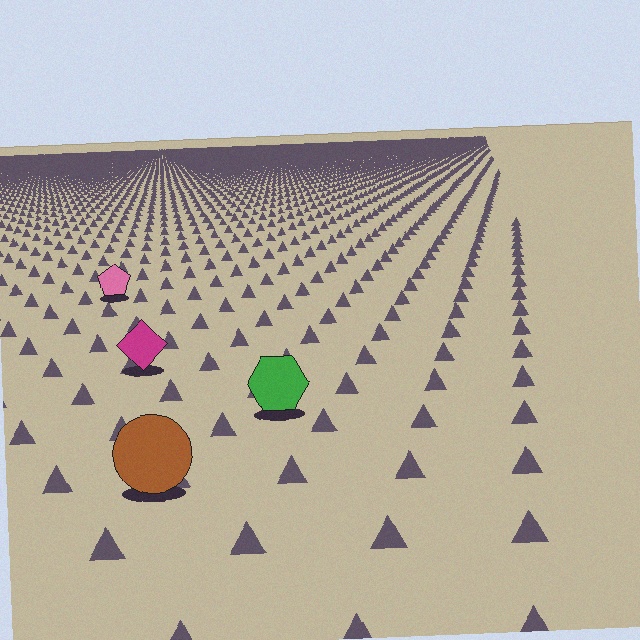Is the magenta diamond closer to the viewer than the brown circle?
No. The brown circle is closer — you can tell from the texture gradient: the ground texture is coarser near it.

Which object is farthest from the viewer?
The pink pentagon is farthest from the viewer. It appears smaller and the ground texture around it is denser.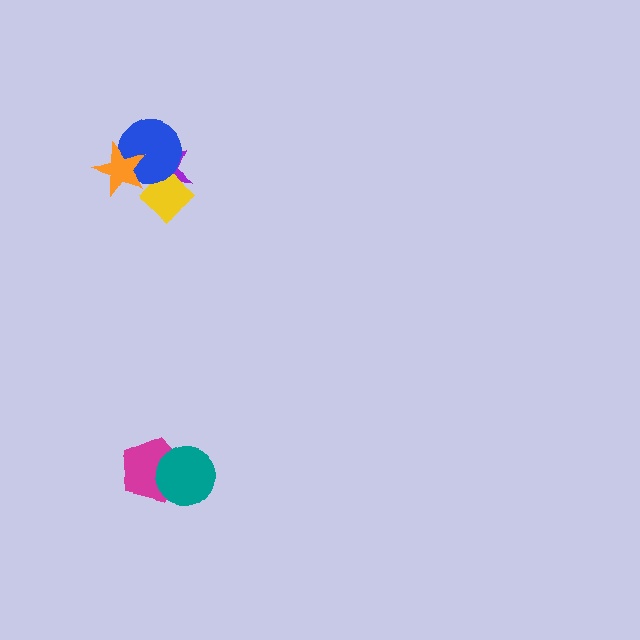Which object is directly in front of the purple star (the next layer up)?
The yellow diamond is directly in front of the purple star.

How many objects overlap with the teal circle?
1 object overlaps with the teal circle.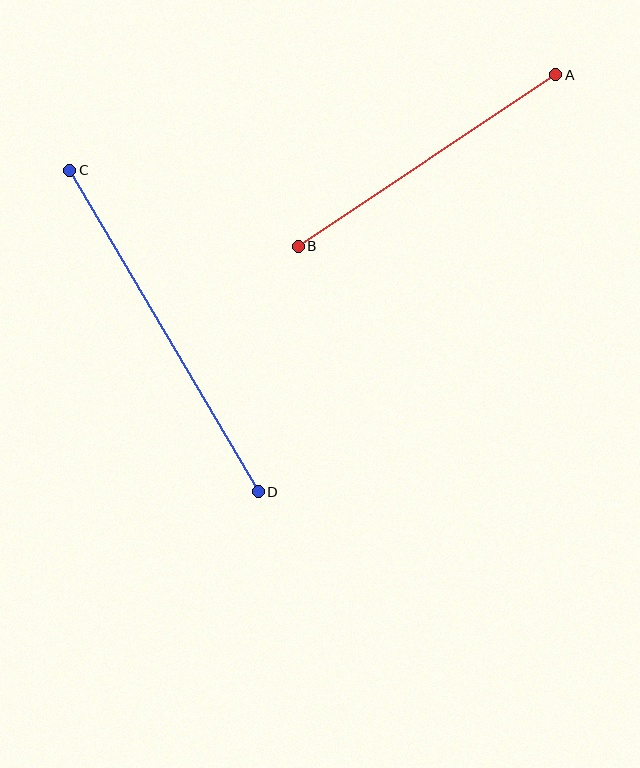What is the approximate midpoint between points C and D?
The midpoint is at approximately (164, 331) pixels.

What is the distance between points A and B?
The distance is approximately 309 pixels.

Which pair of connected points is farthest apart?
Points C and D are farthest apart.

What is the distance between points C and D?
The distance is approximately 373 pixels.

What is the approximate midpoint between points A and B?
The midpoint is at approximately (427, 160) pixels.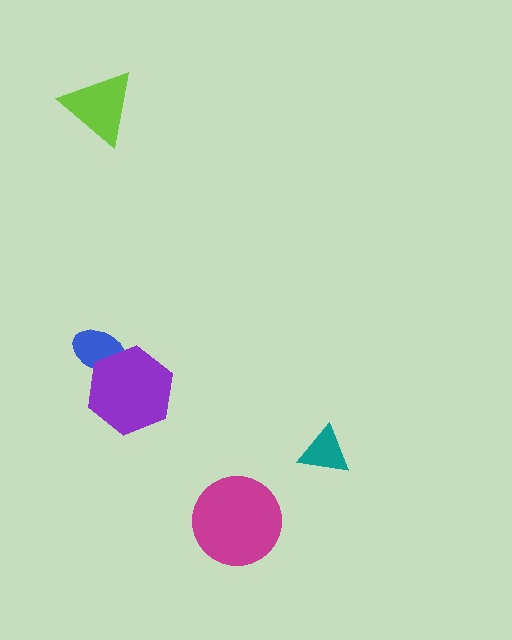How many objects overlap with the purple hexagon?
1 object overlaps with the purple hexagon.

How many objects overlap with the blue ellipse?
1 object overlaps with the blue ellipse.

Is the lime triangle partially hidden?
No, no other shape covers it.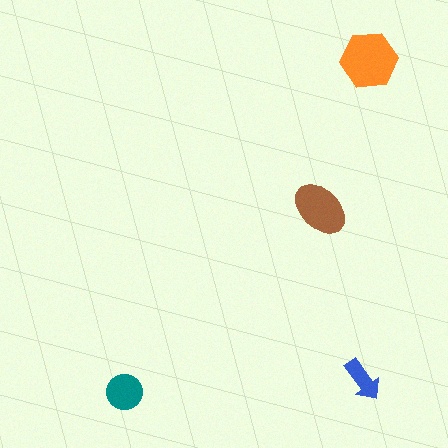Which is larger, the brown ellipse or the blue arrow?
The brown ellipse.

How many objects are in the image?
There are 4 objects in the image.